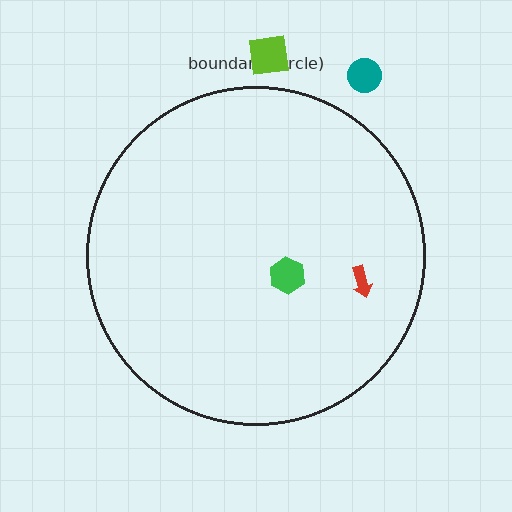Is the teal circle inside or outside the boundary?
Outside.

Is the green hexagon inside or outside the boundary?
Inside.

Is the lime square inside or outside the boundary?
Outside.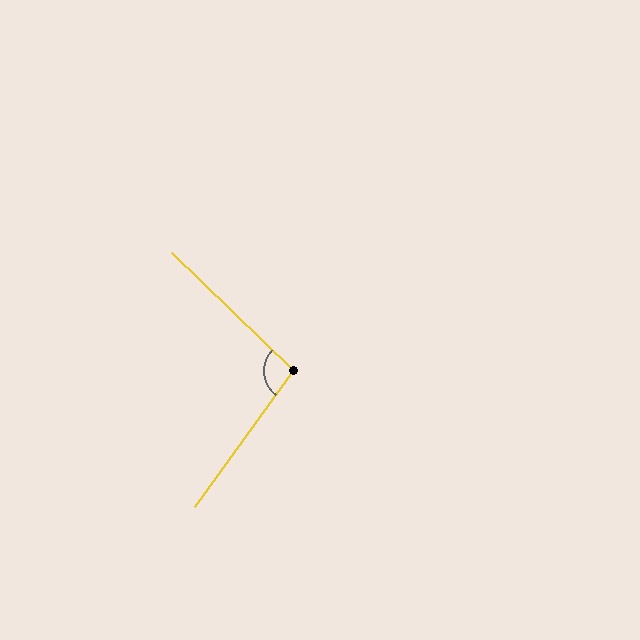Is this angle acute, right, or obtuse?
It is obtuse.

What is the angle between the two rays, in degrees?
Approximately 98 degrees.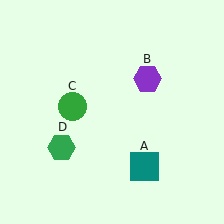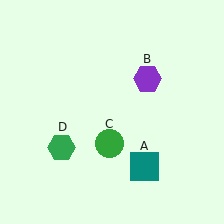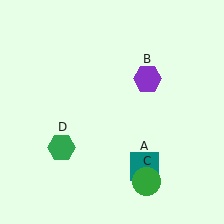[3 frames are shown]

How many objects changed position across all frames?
1 object changed position: green circle (object C).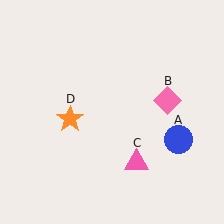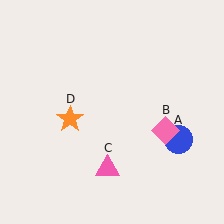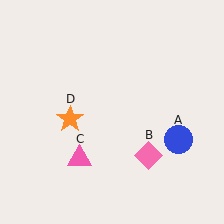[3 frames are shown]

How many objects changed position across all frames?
2 objects changed position: pink diamond (object B), pink triangle (object C).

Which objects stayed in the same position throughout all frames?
Blue circle (object A) and orange star (object D) remained stationary.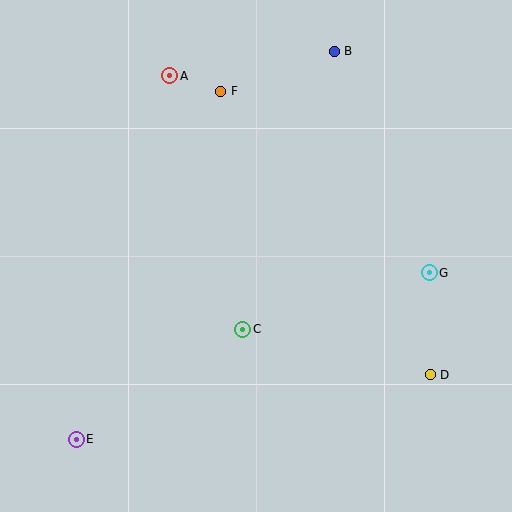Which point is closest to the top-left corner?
Point A is closest to the top-left corner.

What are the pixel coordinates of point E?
Point E is at (76, 439).